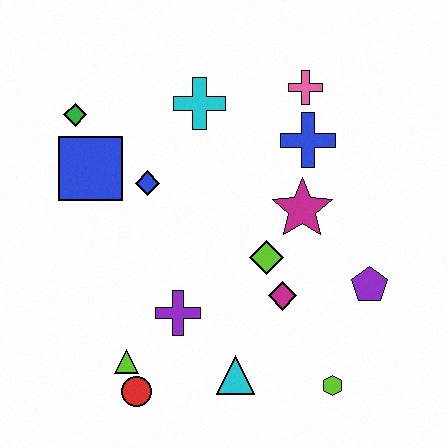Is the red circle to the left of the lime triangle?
No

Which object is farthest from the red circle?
The pink cross is farthest from the red circle.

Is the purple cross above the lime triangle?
Yes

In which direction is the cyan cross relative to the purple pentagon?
The cyan cross is above the purple pentagon.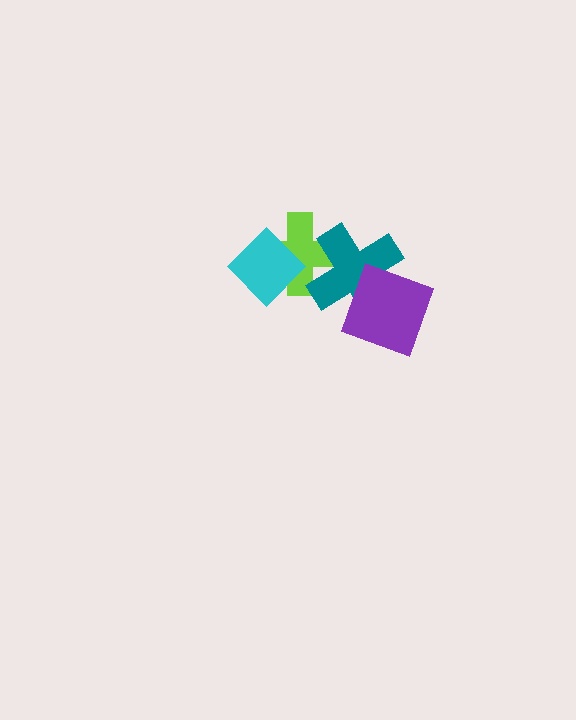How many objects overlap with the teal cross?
2 objects overlap with the teal cross.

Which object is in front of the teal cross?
The purple square is in front of the teal cross.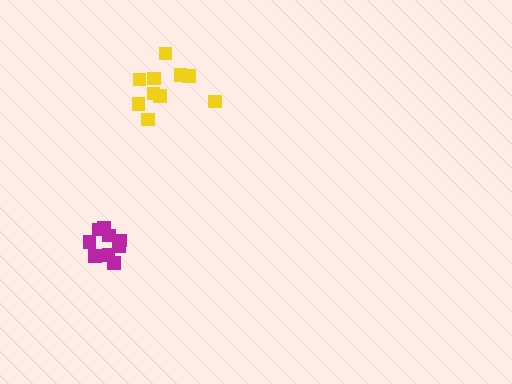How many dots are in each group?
Group 1: 9 dots, Group 2: 10 dots (19 total).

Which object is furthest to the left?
The magenta cluster is leftmost.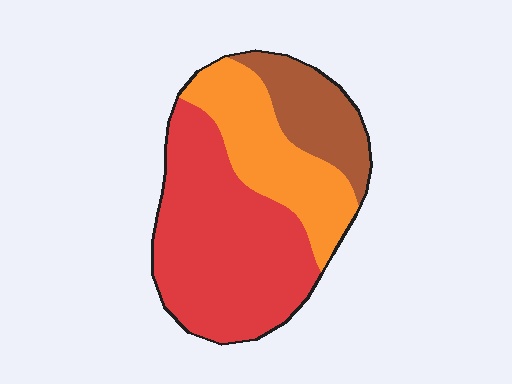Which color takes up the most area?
Red, at roughly 55%.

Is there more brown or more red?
Red.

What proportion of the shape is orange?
Orange covers about 30% of the shape.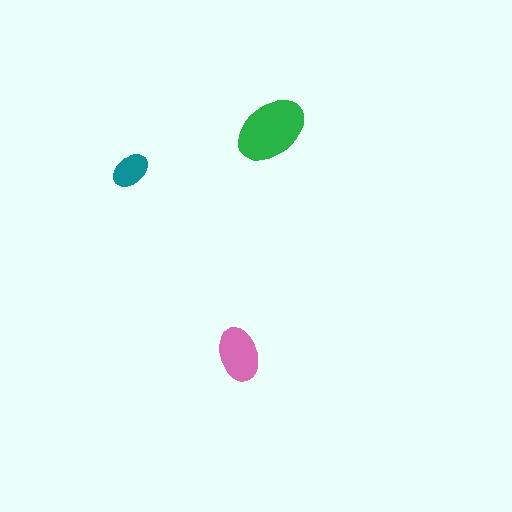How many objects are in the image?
There are 3 objects in the image.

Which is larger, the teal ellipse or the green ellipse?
The green one.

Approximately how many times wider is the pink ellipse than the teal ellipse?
About 1.5 times wider.